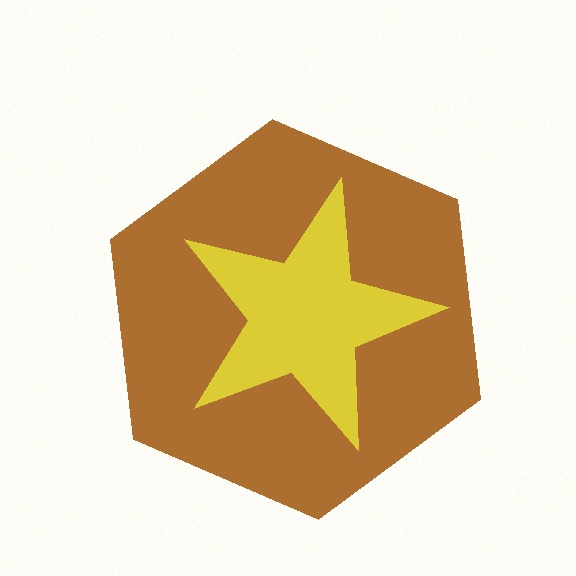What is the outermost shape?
The brown hexagon.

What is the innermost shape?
The yellow star.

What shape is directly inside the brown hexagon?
The yellow star.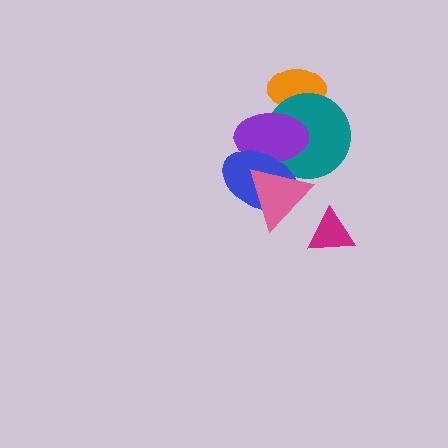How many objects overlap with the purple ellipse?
4 objects overlap with the purple ellipse.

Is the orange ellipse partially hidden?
Yes, it is partially covered by another shape.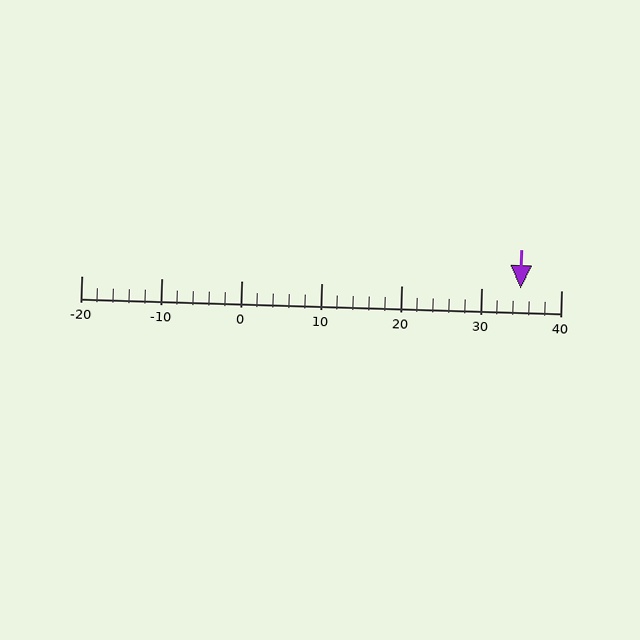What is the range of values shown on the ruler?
The ruler shows values from -20 to 40.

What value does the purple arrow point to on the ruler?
The purple arrow points to approximately 35.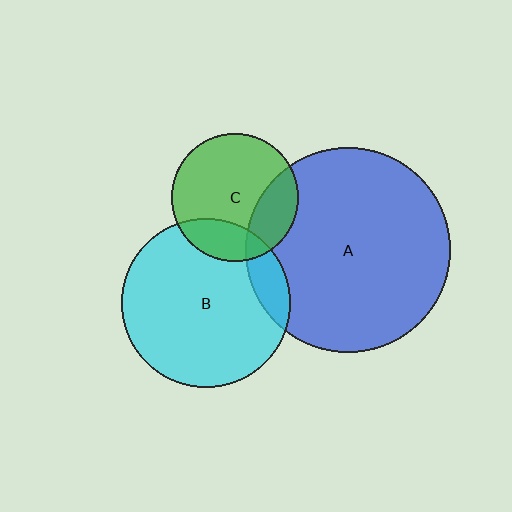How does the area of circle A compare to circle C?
Approximately 2.6 times.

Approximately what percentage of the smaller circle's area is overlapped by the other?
Approximately 20%.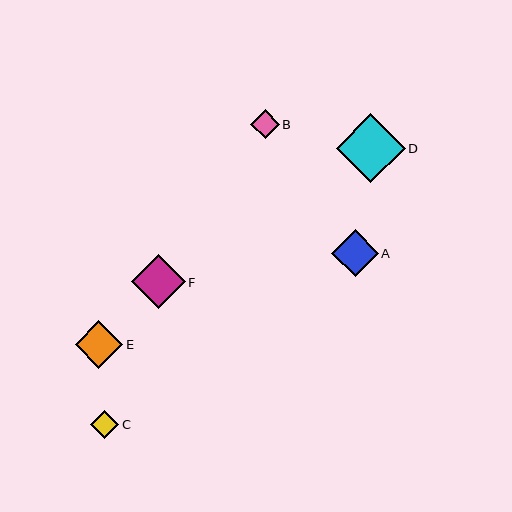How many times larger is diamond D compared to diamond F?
Diamond D is approximately 1.3 times the size of diamond F.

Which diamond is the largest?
Diamond D is the largest with a size of approximately 69 pixels.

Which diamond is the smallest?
Diamond C is the smallest with a size of approximately 28 pixels.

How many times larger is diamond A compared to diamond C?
Diamond A is approximately 1.7 times the size of diamond C.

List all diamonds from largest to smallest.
From largest to smallest: D, F, E, A, B, C.